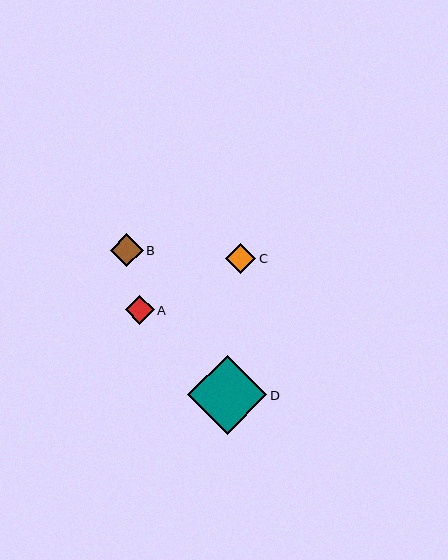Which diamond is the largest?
Diamond D is the largest with a size of approximately 79 pixels.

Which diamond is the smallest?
Diamond A is the smallest with a size of approximately 29 pixels.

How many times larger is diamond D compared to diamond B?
Diamond D is approximately 2.4 times the size of diamond B.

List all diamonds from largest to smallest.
From largest to smallest: D, B, C, A.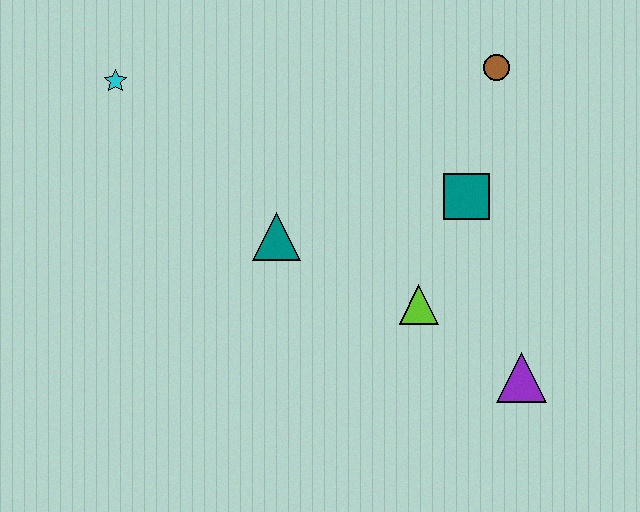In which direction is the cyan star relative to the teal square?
The cyan star is to the left of the teal square.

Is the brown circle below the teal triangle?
No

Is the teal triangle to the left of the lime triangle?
Yes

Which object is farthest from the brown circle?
The cyan star is farthest from the brown circle.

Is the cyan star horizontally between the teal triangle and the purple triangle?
No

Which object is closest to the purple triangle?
The lime triangle is closest to the purple triangle.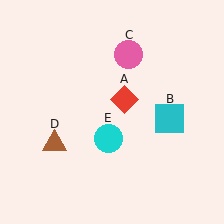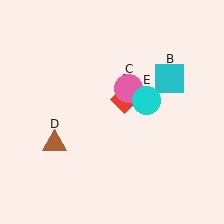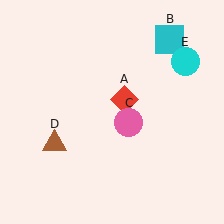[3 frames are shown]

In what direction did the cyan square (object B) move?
The cyan square (object B) moved up.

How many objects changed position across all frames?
3 objects changed position: cyan square (object B), pink circle (object C), cyan circle (object E).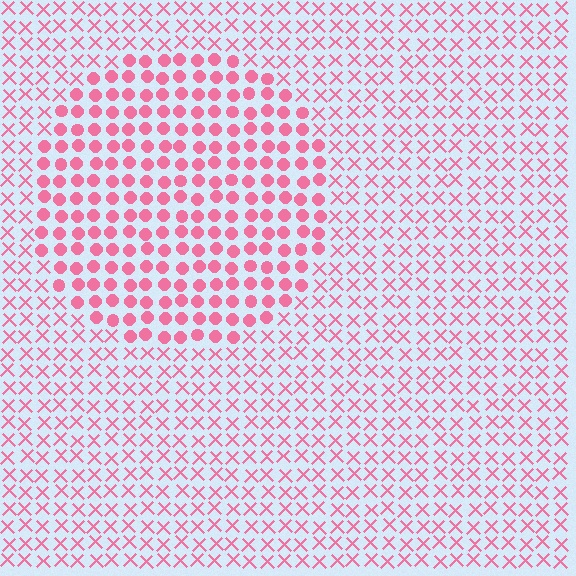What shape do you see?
I see a circle.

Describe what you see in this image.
The image is filled with small pink elements arranged in a uniform grid. A circle-shaped region contains circles, while the surrounding area contains X marks. The boundary is defined purely by the change in element shape.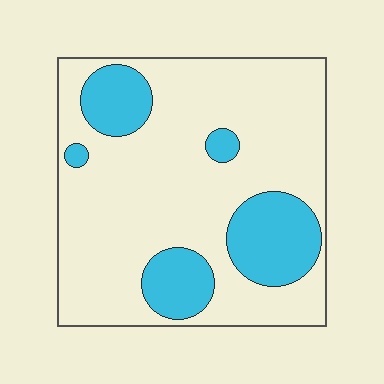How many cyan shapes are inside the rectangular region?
5.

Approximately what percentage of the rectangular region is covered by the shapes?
Approximately 25%.